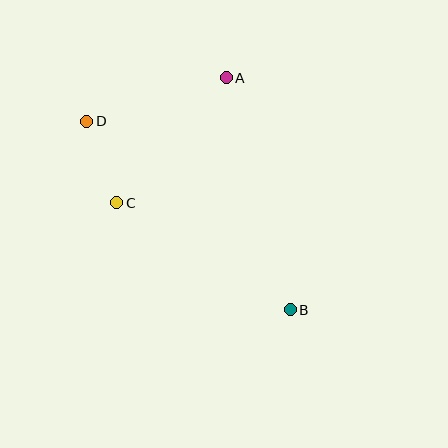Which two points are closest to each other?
Points C and D are closest to each other.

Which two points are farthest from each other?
Points B and D are farthest from each other.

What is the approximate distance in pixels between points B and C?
The distance between B and C is approximately 204 pixels.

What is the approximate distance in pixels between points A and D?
The distance between A and D is approximately 146 pixels.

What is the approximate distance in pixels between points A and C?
The distance between A and C is approximately 166 pixels.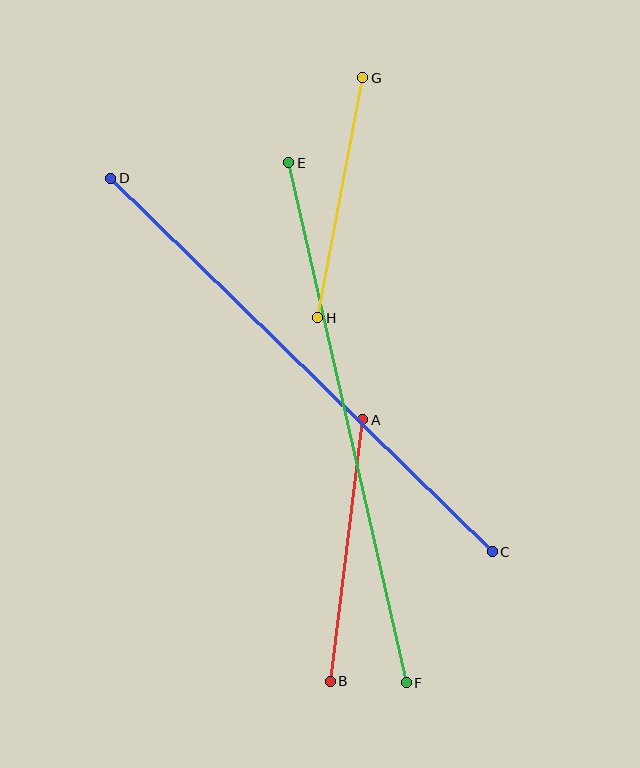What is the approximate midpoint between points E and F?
The midpoint is at approximately (348, 423) pixels.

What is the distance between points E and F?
The distance is approximately 533 pixels.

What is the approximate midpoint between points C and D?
The midpoint is at approximately (301, 365) pixels.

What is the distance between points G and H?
The distance is approximately 244 pixels.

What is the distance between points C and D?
The distance is approximately 534 pixels.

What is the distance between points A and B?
The distance is approximately 264 pixels.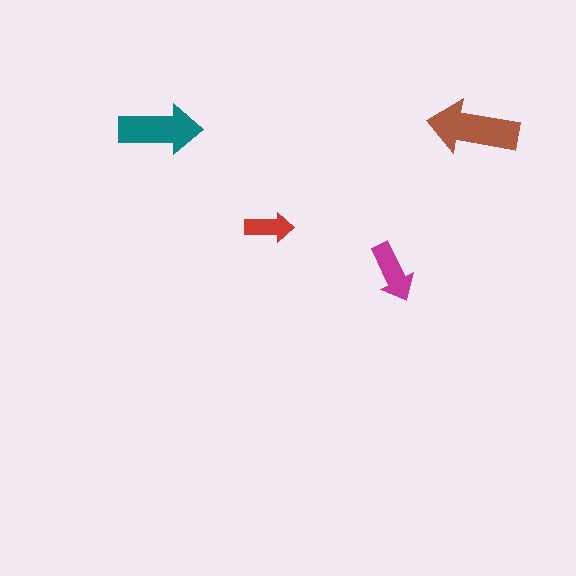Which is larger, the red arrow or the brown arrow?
The brown one.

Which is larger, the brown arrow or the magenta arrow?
The brown one.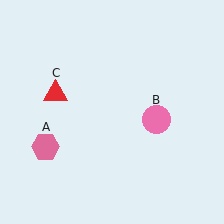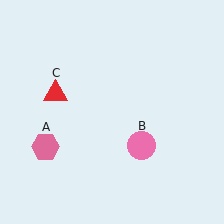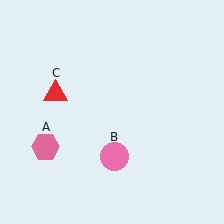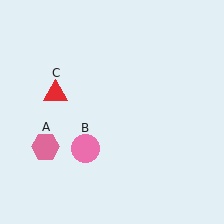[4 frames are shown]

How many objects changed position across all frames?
1 object changed position: pink circle (object B).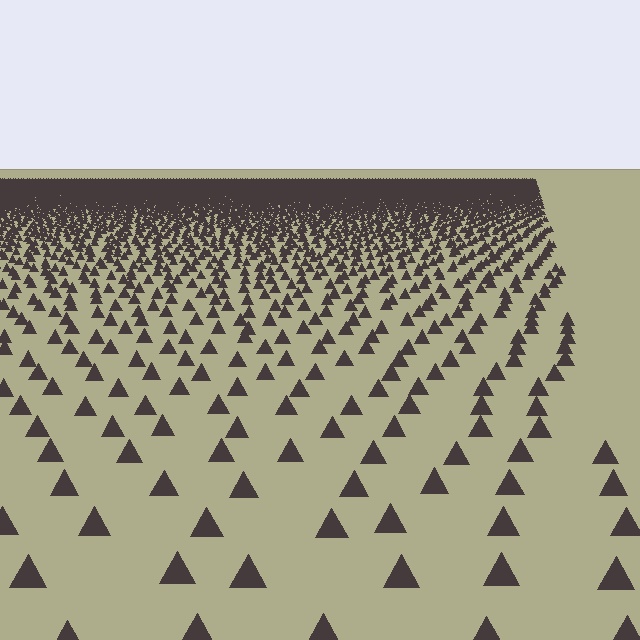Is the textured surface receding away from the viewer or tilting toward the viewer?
The surface is receding away from the viewer. Texture elements get smaller and denser toward the top.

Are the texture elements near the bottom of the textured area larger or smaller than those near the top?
Larger. Near the bottom, elements are closer to the viewer and appear at a bigger on-screen size.